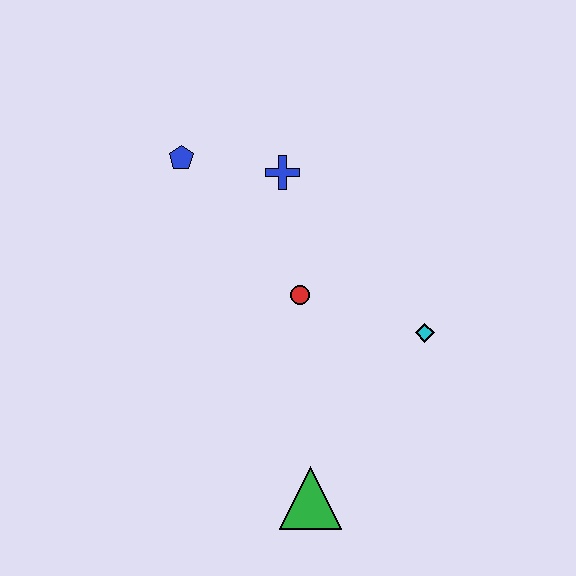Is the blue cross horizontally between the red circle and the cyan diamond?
No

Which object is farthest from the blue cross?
The green triangle is farthest from the blue cross.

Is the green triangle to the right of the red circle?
Yes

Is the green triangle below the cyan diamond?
Yes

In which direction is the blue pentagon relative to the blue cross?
The blue pentagon is to the left of the blue cross.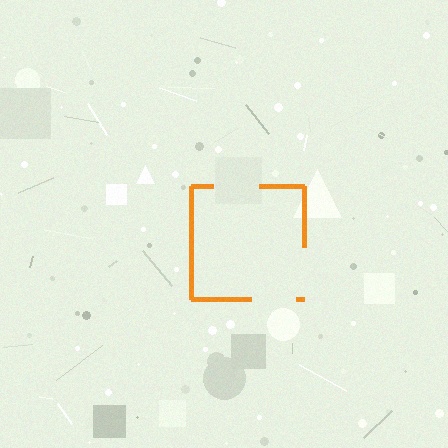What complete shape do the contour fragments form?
The contour fragments form a square.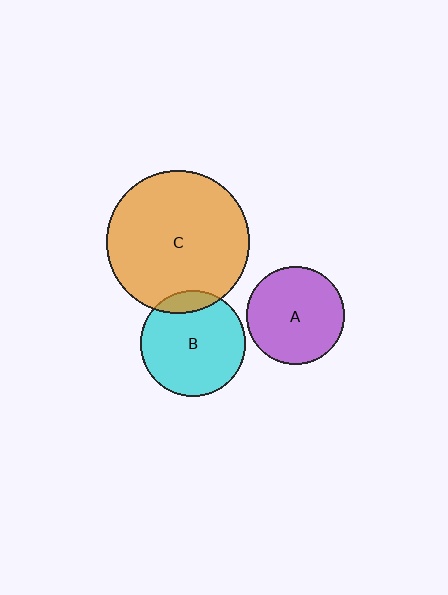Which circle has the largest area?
Circle C (orange).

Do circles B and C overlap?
Yes.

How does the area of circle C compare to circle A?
Approximately 2.1 times.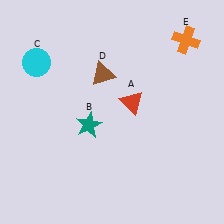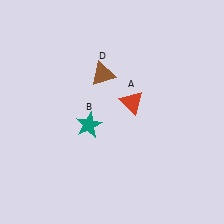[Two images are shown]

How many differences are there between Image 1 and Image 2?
There are 2 differences between the two images.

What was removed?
The orange cross (E), the cyan circle (C) were removed in Image 2.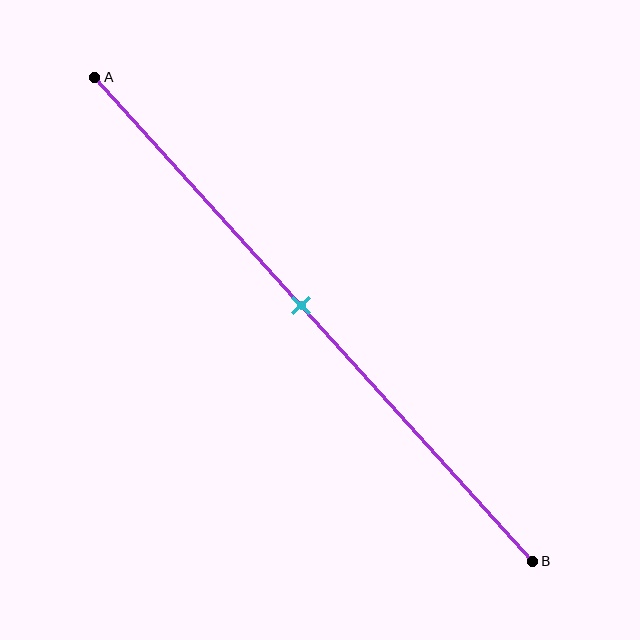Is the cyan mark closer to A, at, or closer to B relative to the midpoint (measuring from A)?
The cyan mark is approximately at the midpoint of segment AB.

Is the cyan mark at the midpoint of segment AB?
Yes, the mark is approximately at the midpoint.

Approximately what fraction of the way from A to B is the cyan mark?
The cyan mark is approximately 45% of the way from A to B.